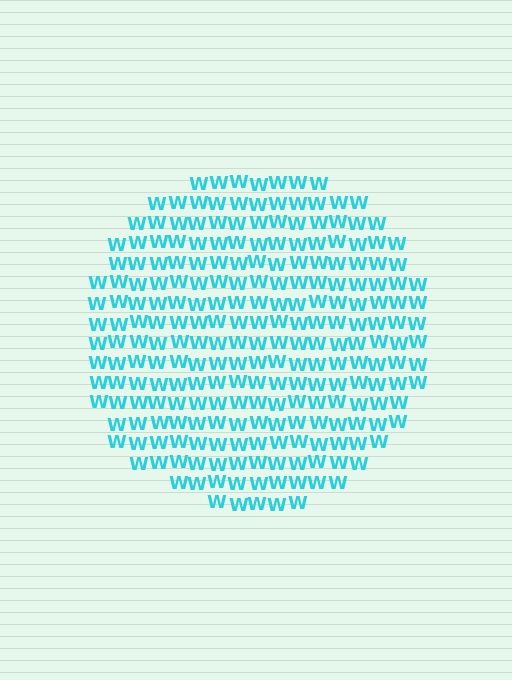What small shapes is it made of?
It is made of small letter W's.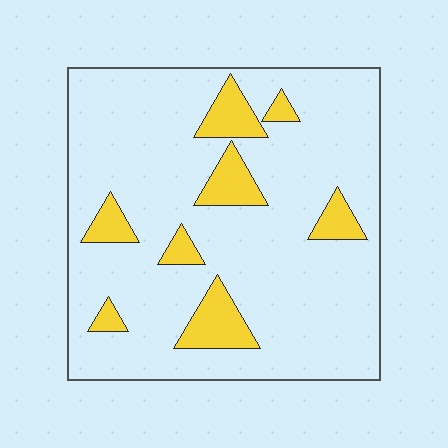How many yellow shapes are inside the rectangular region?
8.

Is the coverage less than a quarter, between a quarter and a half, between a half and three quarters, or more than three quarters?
Less than a quarter.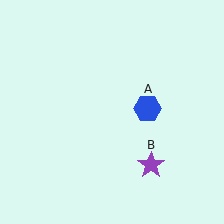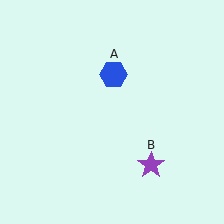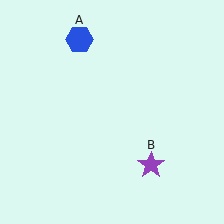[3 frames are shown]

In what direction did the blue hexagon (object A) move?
The blue hexagon (object A) moved up and to the left.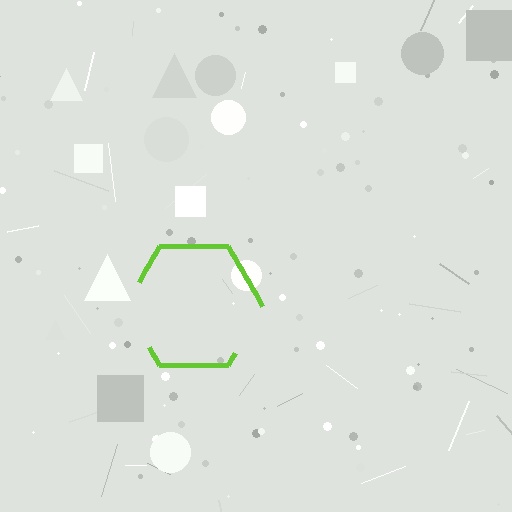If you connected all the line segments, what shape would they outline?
They would outline a hexagon.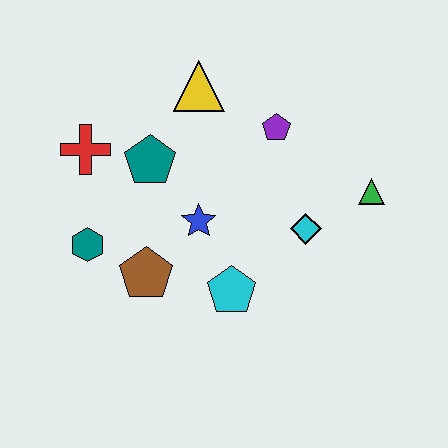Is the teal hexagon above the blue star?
No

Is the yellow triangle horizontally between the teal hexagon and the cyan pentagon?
Yes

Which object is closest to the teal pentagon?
The red cross is closest to the teal pentagon.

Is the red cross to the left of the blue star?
Yes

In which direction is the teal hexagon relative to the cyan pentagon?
The teal hexagon is to the left of the cyan pentagon.